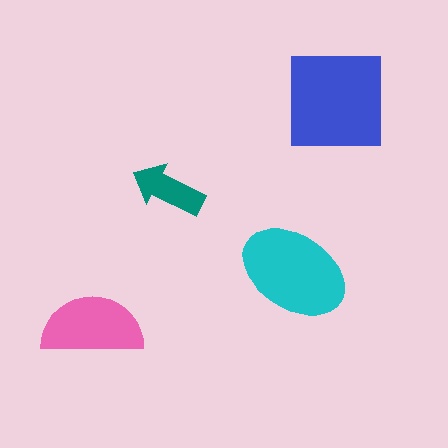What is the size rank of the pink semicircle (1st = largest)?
3rd.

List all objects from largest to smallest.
The blue square, the cyan ellipse, the pink semicircle, the teal arrow.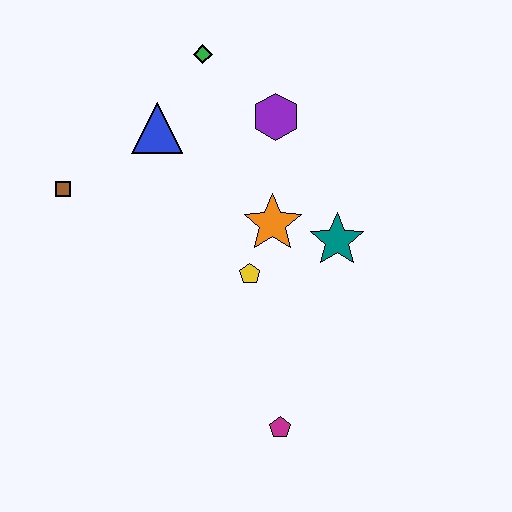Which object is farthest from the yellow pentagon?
The green diamond is farthest from the yellow pentagon.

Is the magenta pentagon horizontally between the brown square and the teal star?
Yes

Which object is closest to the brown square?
The blue triangle is closest to the brown square.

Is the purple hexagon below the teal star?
No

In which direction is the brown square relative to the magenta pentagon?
The brown square is above the magenta pentagon.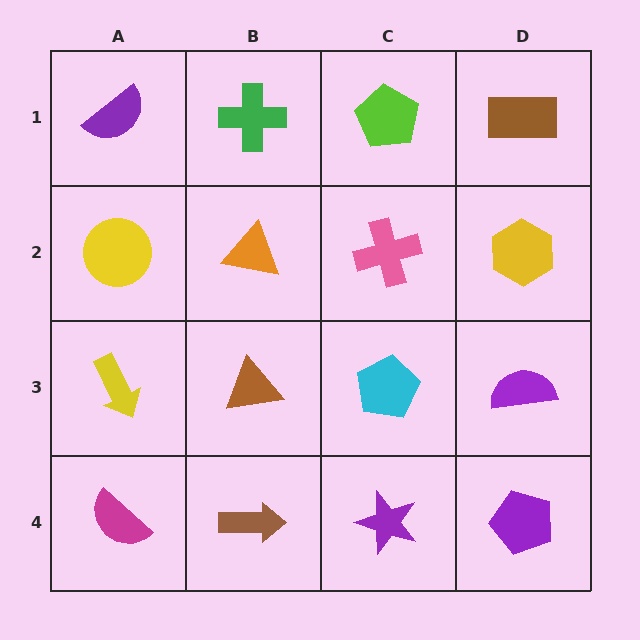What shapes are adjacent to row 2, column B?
A green cross (row 1, column B), a brown triangle (row 3, column B), a yellow circle (row 2, column A), a pink cross (row 2, column C).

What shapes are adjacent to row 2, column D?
A brown rectangle (row 1, column D), a purple semicircle (row 3, column D), a pink cross (row 2, column C).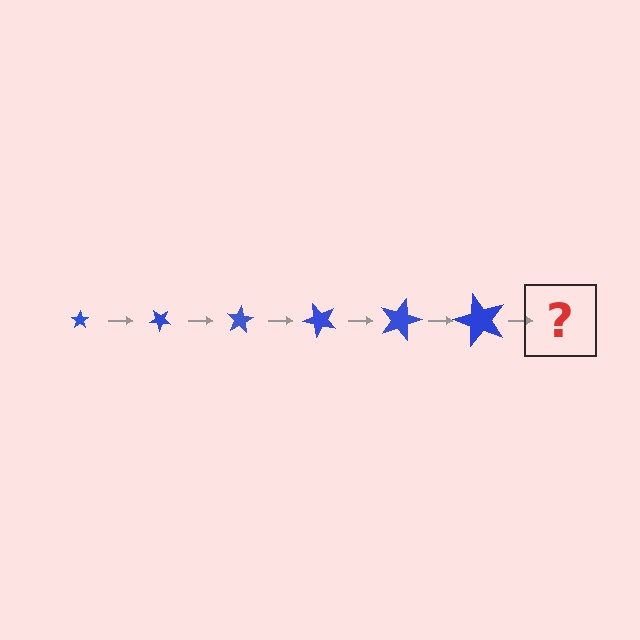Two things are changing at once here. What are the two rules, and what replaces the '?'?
The two rules are that the star grows larger each step and it rotates 40 degrees each step. The '?' should be a star, larger than the previous one and rotated 240 degrees from the start.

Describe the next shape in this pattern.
It should be a star, larger than the previous one and rotated 240 degrees from the start.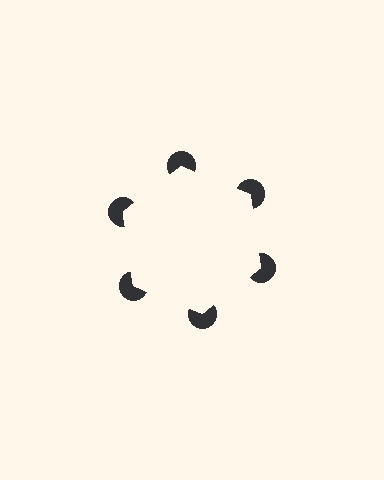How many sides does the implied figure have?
6 sides.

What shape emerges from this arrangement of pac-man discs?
An illusory hexagon — its edges are inferred from the aligned wedge cuts in the pac-man discs, not physically drawn.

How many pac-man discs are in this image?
There are 6 — one at each vertex of the illusory hexagon.